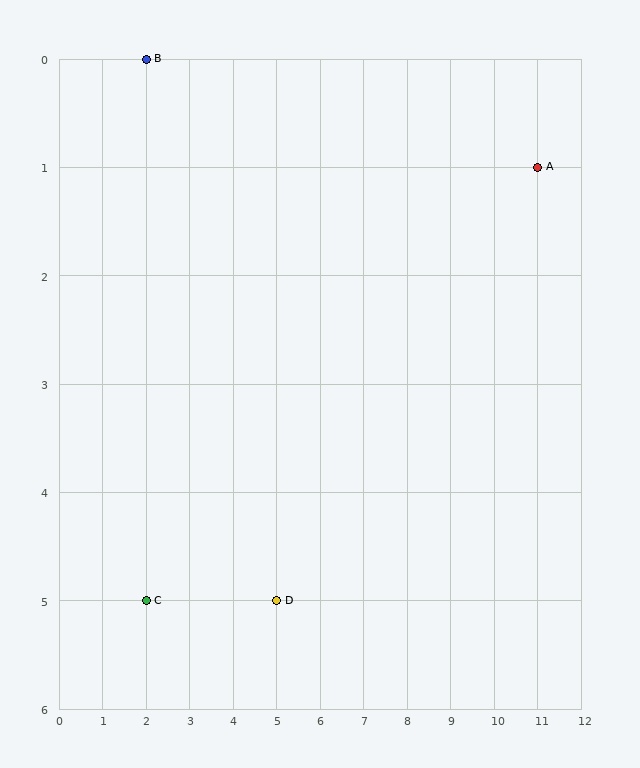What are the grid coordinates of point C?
Point C is at grid coordinates (2, 5).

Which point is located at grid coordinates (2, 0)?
Point B is at (2, 0).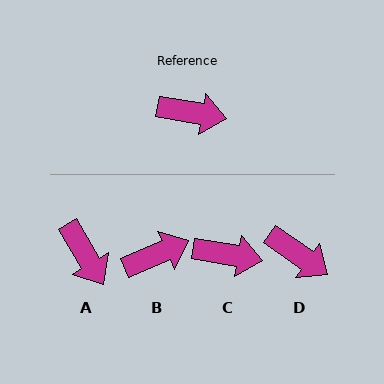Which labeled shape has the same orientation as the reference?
C.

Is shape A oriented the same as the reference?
No, it is off by about 50 degrees.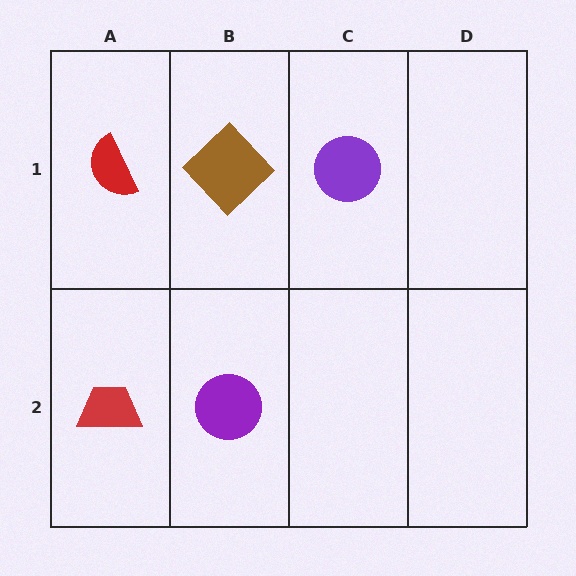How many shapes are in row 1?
3 shapes.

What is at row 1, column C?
A purple circle.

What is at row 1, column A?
A red semicircle.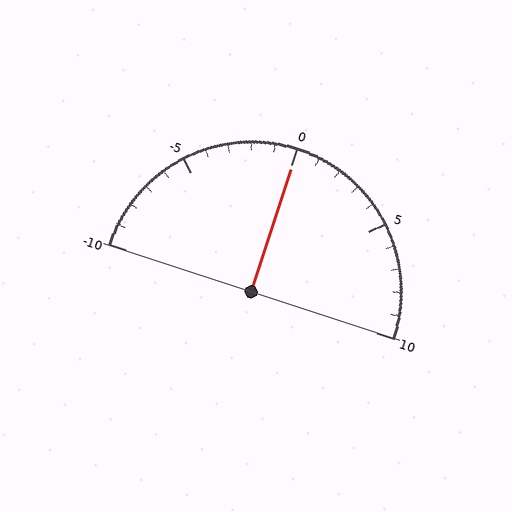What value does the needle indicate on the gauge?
The needle indicates approximately 0.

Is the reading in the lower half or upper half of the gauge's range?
The reading is in the upper half of the range (-10 to 10).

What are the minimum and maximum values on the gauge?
The gauge ranges from -10 to 10.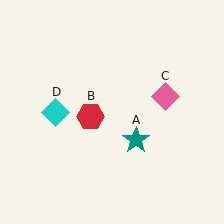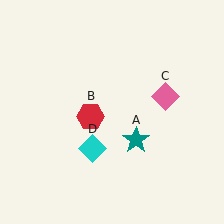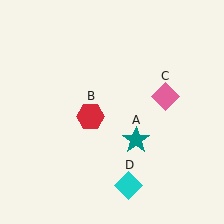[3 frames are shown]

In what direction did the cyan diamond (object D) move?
The cyan diamond (object D) moved down and to the right.